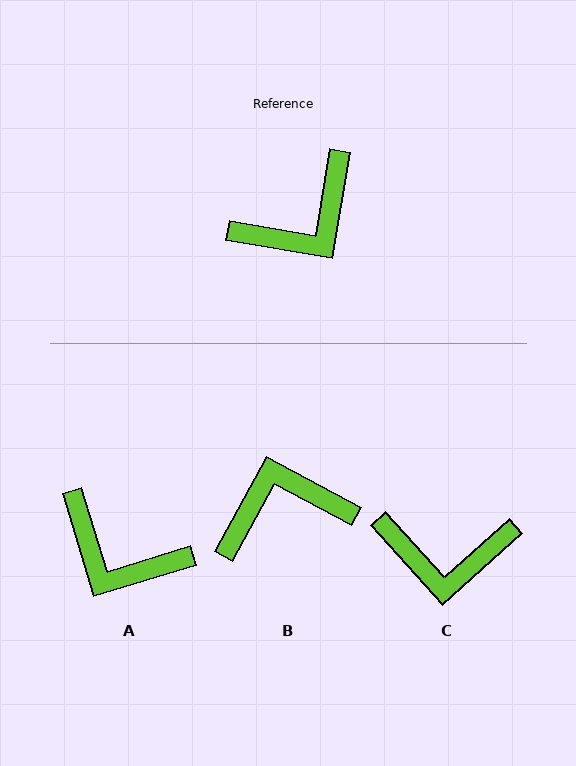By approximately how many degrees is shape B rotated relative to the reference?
Approximately 161 degrees counter-clockwise.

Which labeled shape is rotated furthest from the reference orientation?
B, about 161 degrees away.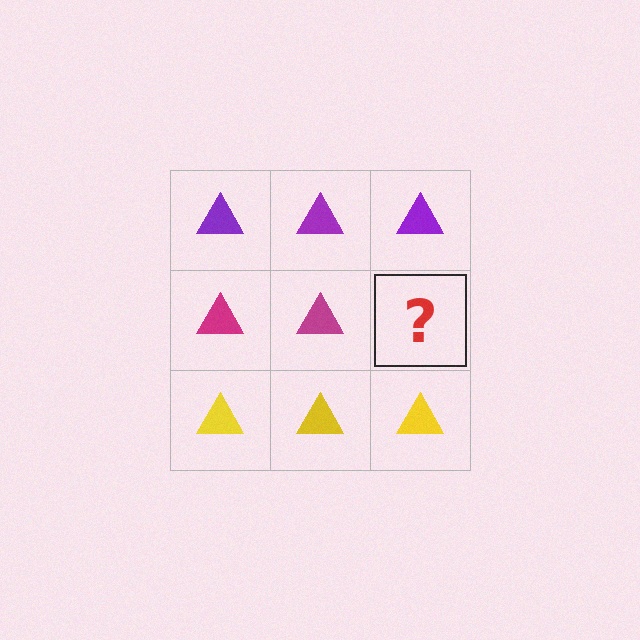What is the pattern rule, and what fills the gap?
The rule is that each row has a consistent color. The gap should be filled with a magenta triangle.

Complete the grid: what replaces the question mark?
The question mark should be replaced with a magenta triangle.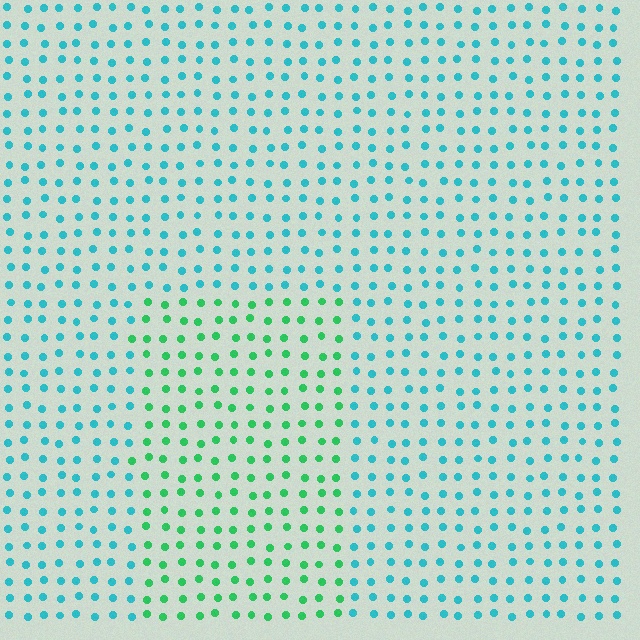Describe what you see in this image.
The image is filled with small cyan elements in a uniform arrangement. A rectangle-shaped region is visible where the elements are tinted to a slightly different hue, forming a subtle color boundary.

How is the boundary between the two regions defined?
The boundary is defined purely by a slight shift in hue (about 44 degrees). Spacing, size, and orientation are identical on both sides.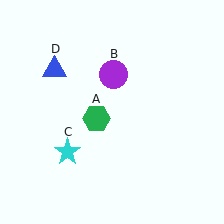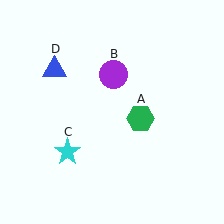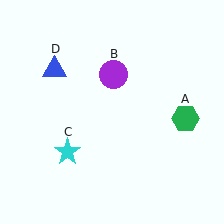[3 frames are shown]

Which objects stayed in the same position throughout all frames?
Purple circle (object B) and cyan star (object C) and blue triangle (object D) remained stationary.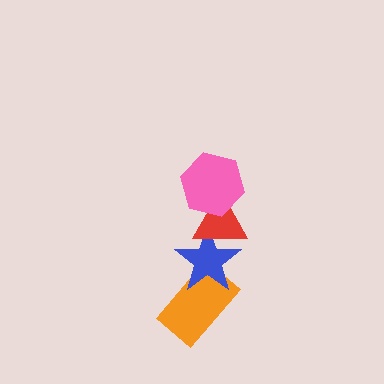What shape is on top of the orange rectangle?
The blue star is on top of the orange rectangle.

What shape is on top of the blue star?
The red triangle is on top of the blue star.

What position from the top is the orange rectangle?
The orange rectangle is 4th from the top.